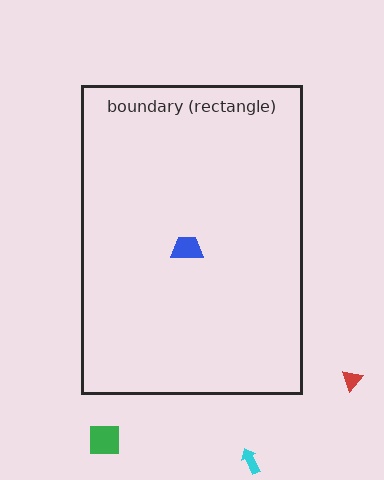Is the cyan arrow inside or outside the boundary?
Outside.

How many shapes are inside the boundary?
1 inside, 3 outside.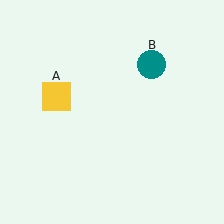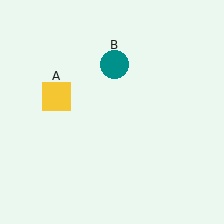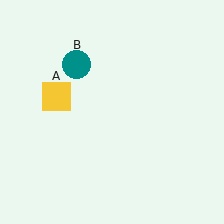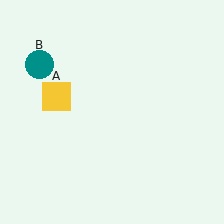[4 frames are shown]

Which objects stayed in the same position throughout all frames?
Yellow square (object A) remained stationary.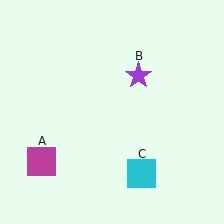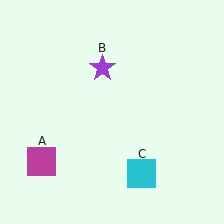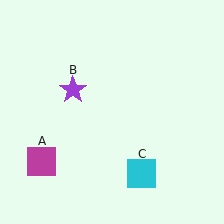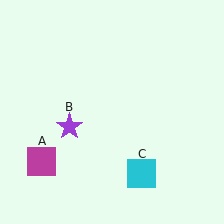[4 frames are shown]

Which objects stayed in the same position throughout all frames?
Magenta square (object A) and cyan square (object C) remained stationary.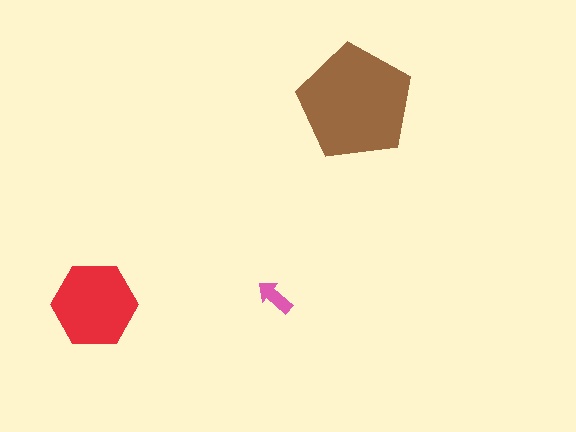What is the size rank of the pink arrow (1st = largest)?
3rd.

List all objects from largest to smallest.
The brown pentagon, the red hexagon, the pink arrow.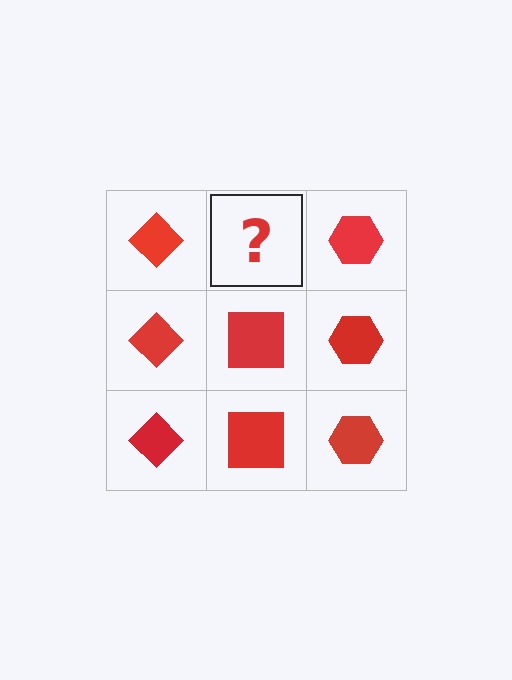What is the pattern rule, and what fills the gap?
The rule is that each column has a consistent shape. The gap should be filled with a red square.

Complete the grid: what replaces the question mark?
The question mark should be replaced with a red square.